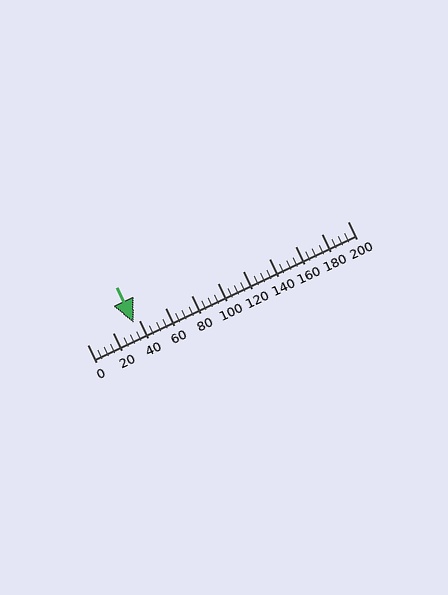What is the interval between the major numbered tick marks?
The major tick marks are spaced 20 units apart.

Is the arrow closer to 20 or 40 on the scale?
The arrow is closer to 40.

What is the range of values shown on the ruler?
The ruler shows values from 0 to 200.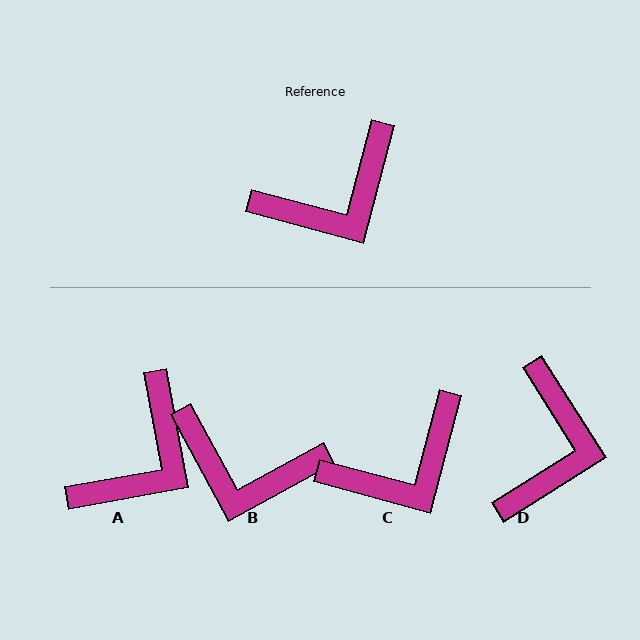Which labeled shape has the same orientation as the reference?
C.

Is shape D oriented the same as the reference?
No, it is off by about 47 degrees.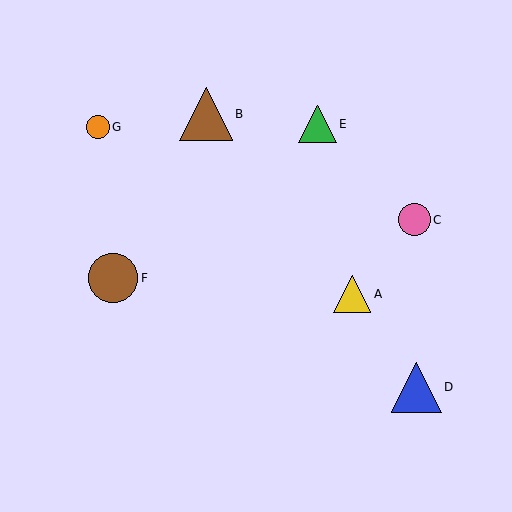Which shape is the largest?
The brown triangle (labeled B) is the largest.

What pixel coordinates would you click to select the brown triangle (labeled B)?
Click at (206, 114) to select the brown triangle B.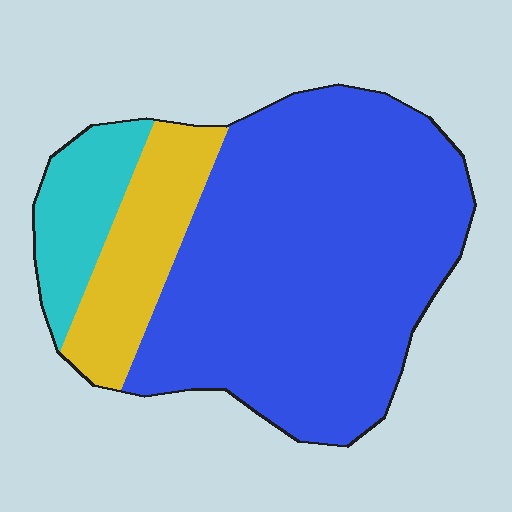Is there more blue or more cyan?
Blue.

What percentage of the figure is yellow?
Yellow takes up less than a quarter of the figure.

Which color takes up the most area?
Blue, at roughly 70%.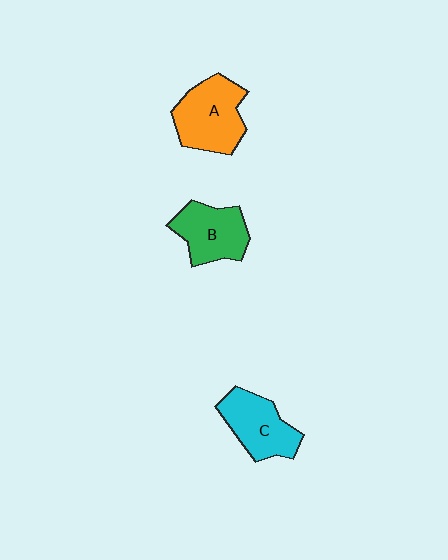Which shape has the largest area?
Shape A (orange).